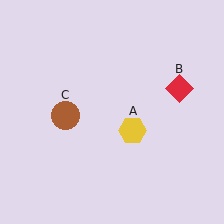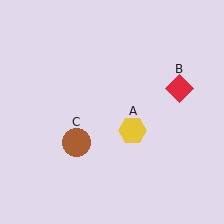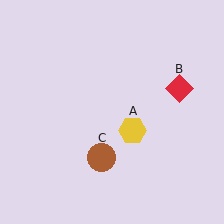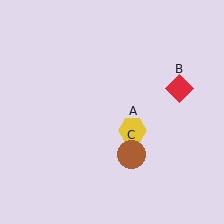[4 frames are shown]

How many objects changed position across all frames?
1 object changed position: brown circle (object C).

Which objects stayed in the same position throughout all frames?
Yellow hexagon (object A) and red diamond (object B) remained stationary.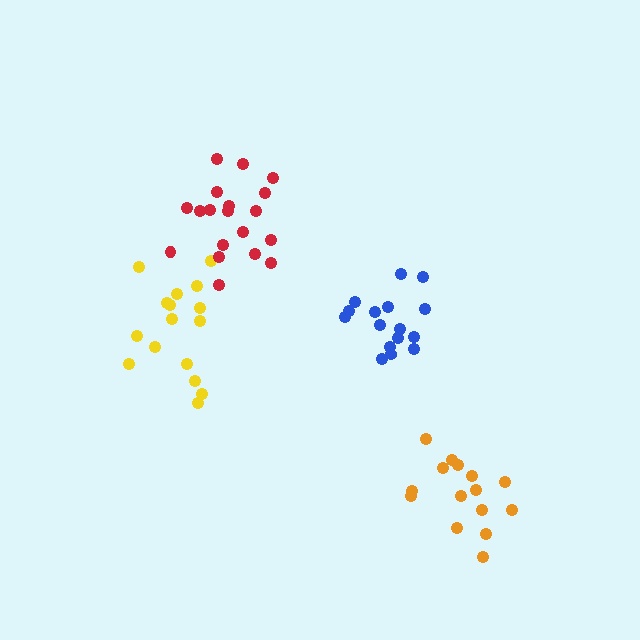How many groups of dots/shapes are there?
There are 4 groups.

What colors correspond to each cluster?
The clusters are colored: yellow, blue, orange, red.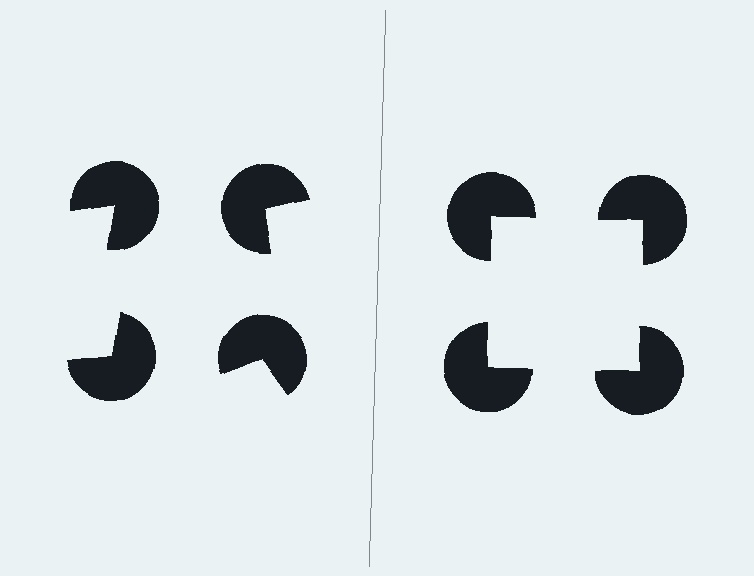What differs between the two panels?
The pac-man discs are positioned identically on both sides; only the wedge orientations differ. On the right they align to a square; on the left they are misaligned.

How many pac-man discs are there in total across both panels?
8 — 4 on each side.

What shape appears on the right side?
An illusory square.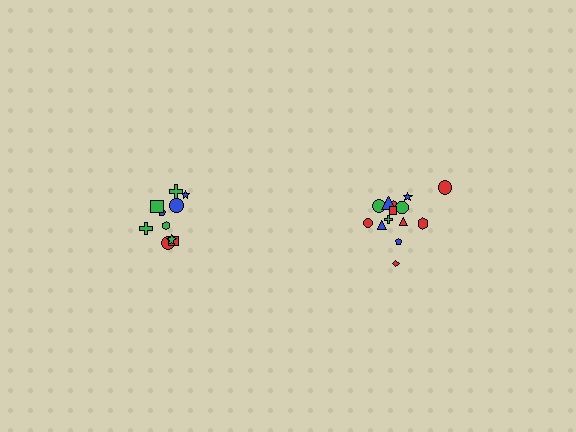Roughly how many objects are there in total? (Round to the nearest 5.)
Roughly 25 objects in total.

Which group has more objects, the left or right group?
The right group.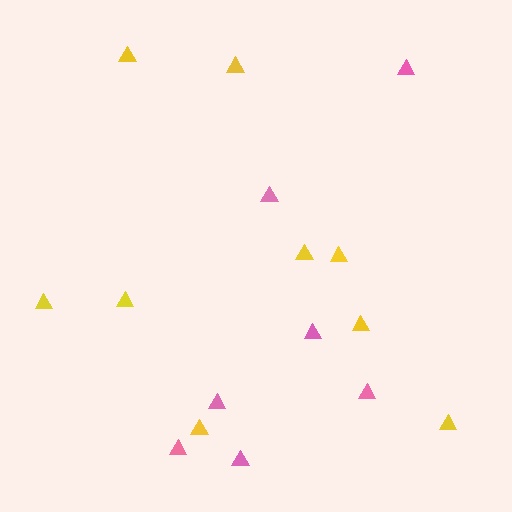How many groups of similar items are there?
There are 2 groups: one group of yellow triangles (9) and one group of pink triangles (7).